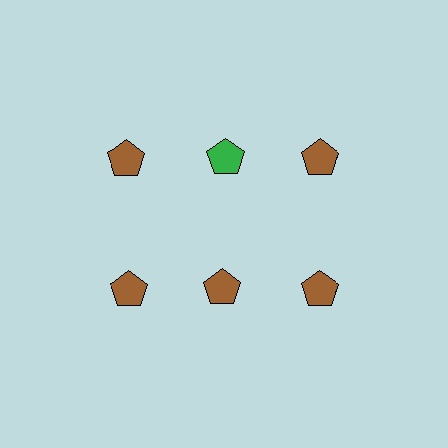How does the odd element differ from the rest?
It has a different color: green instead of brown.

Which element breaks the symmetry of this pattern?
The green pentagon in the top row, second from left column breaks the symmetry. All other shapes are brown pentagons.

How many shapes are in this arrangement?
There are 6 shapes arranged in a grid pattern.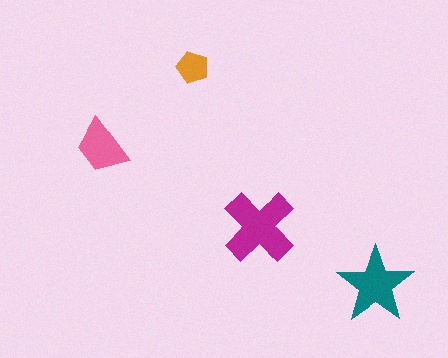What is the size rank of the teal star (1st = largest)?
2nd.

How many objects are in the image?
There are 4 objects in the image.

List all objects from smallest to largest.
The orange pentagon, the pink trapezoid, the teal star, the magenta cross.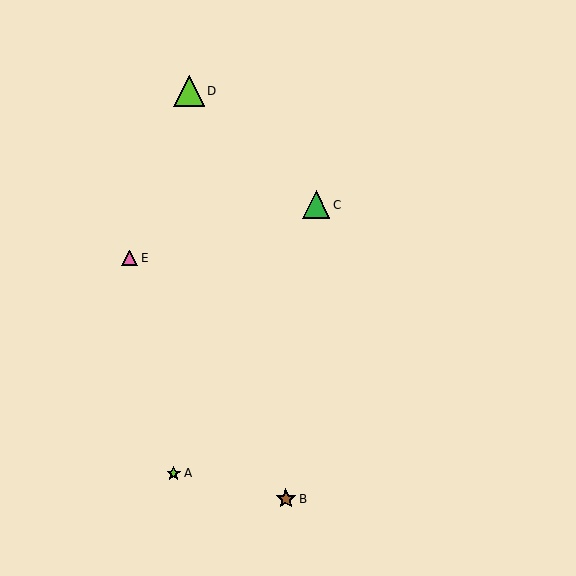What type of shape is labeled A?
Shape A is a lime star.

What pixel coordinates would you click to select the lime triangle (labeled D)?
Click at (189, 91) to select the lime triangle D.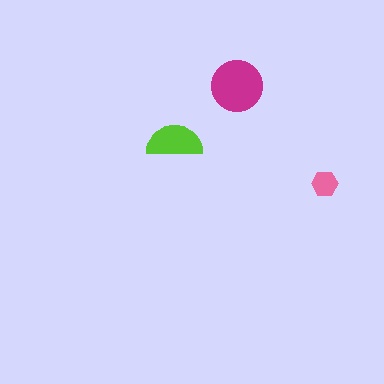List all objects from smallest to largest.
The pink hexagon, the lime semicircle, the magenta circle.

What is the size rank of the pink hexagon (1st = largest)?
3rd.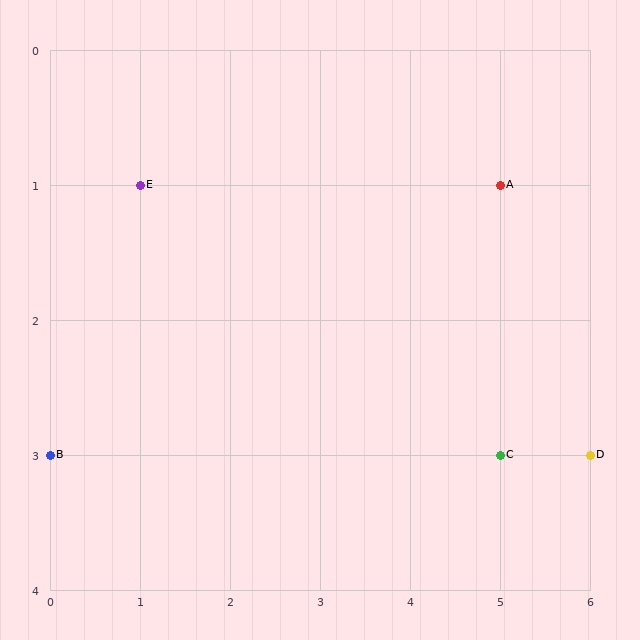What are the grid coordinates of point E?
Point E is at grid coordinates (1, 1).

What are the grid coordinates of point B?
Point B is at grid coordinates (0, 3).